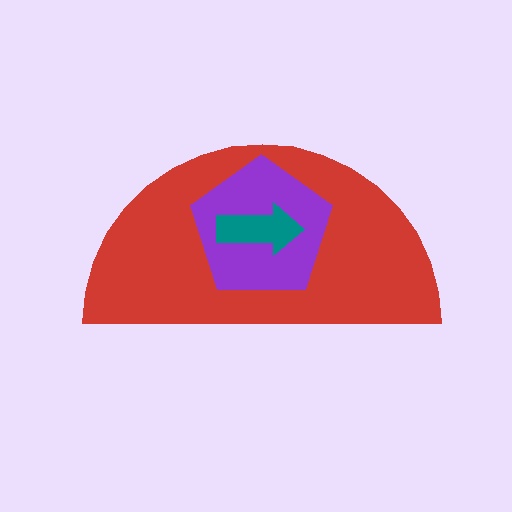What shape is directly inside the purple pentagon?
The teal arrow.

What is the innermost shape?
The teal arrow.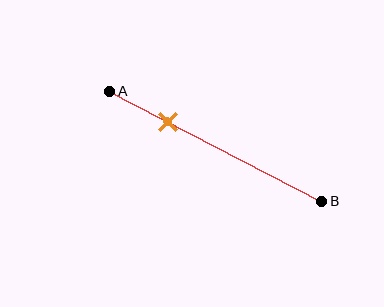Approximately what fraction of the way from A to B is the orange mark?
The orange mark is approximately 30% of the way from A to B.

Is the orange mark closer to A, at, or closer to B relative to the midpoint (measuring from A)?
The orange mark is closer to point A than the midpoint of segment AB.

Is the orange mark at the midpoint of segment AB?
No, the mark is at about 30% from A, not at the 50% midpoint.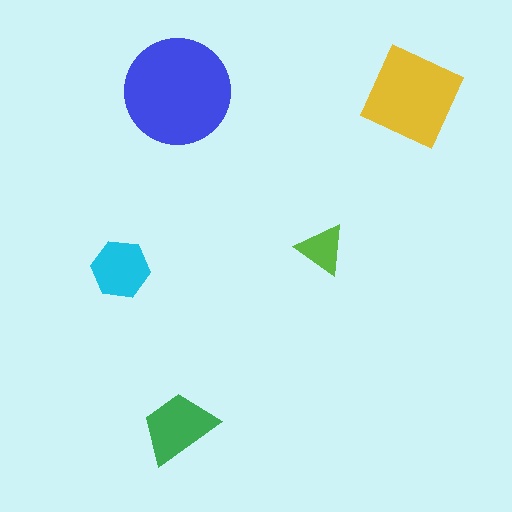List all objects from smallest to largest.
The lime triangle, the cyan hexagon, the green trapezoid, the yellow square, the blue circle.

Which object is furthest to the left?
The cyan hexagon is leftmost.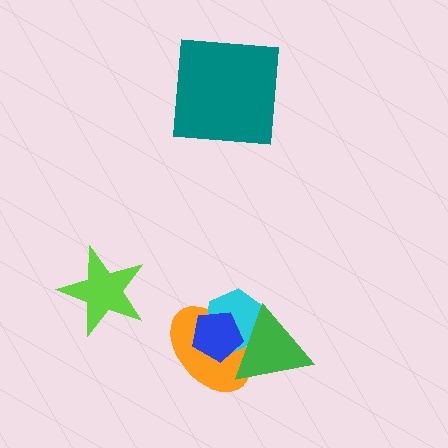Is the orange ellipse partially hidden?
Yes, it is partially covered by another shape.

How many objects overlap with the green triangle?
3 objects overlap with the green triangle.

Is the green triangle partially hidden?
Yes, it is partially covered by another shape.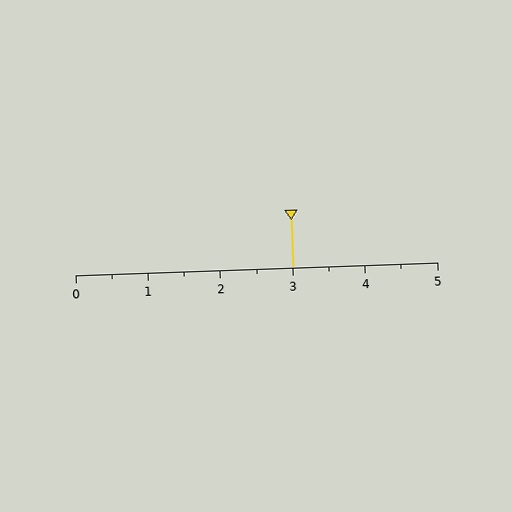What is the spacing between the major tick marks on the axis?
The major ticks are spaced 1 apart.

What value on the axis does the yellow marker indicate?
The marker indicates approximately 3.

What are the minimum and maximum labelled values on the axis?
The axis runs from 0 to 5.